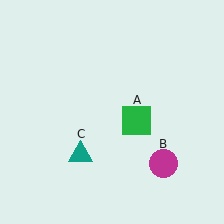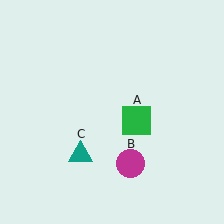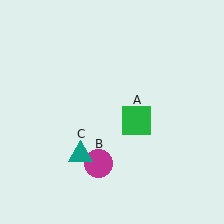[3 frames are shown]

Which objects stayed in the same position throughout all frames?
Green square (object A) and teal triangle (object C) remained stationary.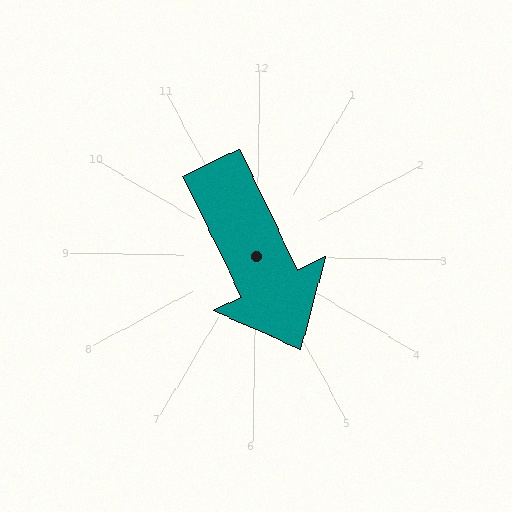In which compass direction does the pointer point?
Southeast.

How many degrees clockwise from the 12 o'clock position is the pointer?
Approximately 153 degrees.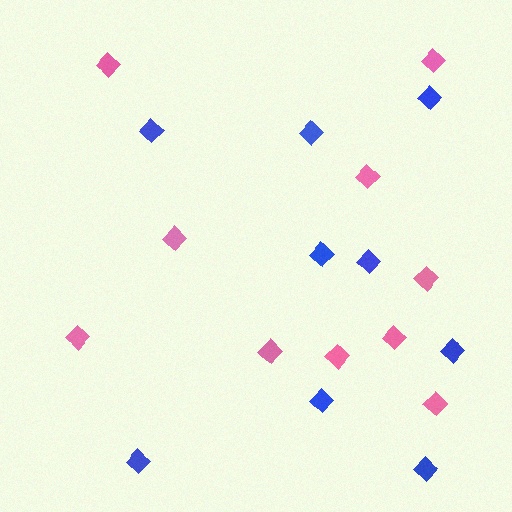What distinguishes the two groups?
There are 2 groups: one group of pink diamonds (10) and one group of blue diamonds (9).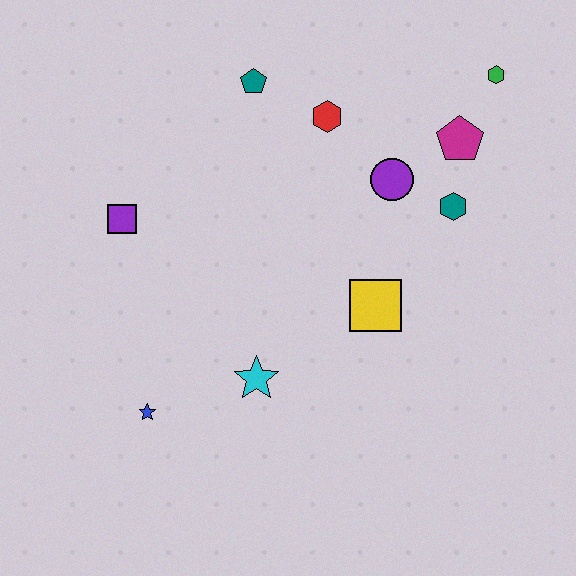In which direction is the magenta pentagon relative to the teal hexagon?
The magenta pentagon is above the teal hexagon.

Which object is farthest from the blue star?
The green hexagon is farthest from the blue star.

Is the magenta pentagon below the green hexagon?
Yes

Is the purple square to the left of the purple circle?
Yes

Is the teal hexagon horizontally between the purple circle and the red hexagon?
No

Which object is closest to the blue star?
The cyan star is closest to the blue star.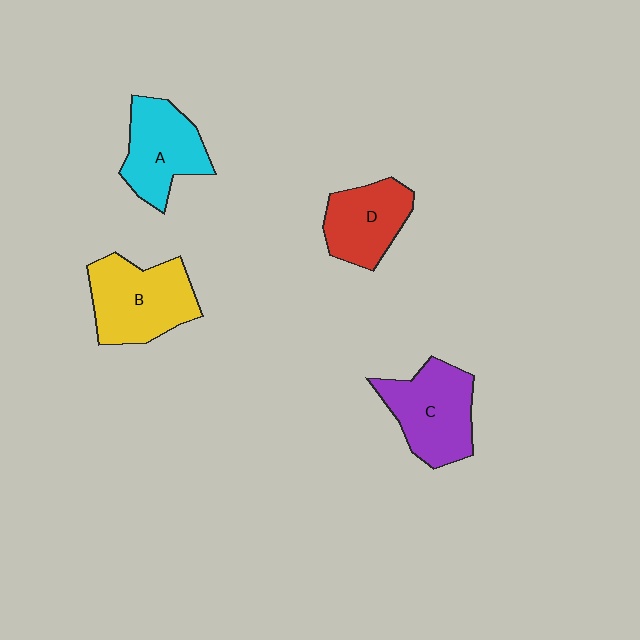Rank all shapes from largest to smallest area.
From largest to smallest: B (yellow), C (purple), A (cyan), D (red).